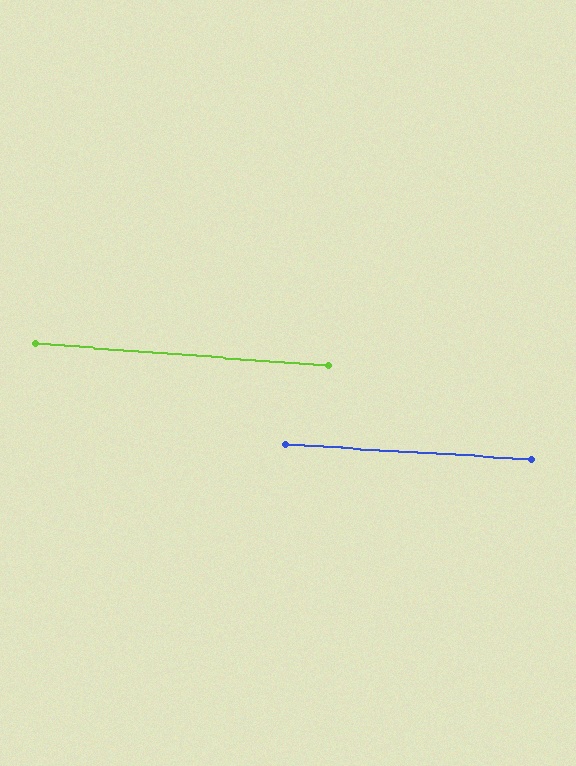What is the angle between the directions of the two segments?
Approximately 1 degree.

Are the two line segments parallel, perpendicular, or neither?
Parallel — their directions differ by only 0.9°.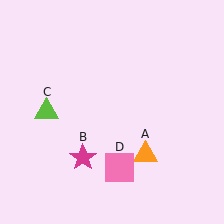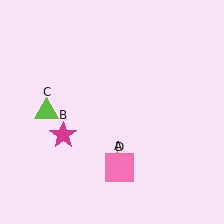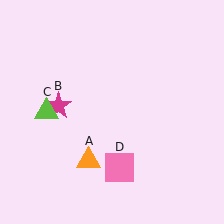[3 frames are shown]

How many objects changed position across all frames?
2 objects changed position: orange triangle (object A), magenta star (object B).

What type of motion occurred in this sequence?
The orange triangle (object A), magenta star (object B) rotated clockwise around the center of the scene.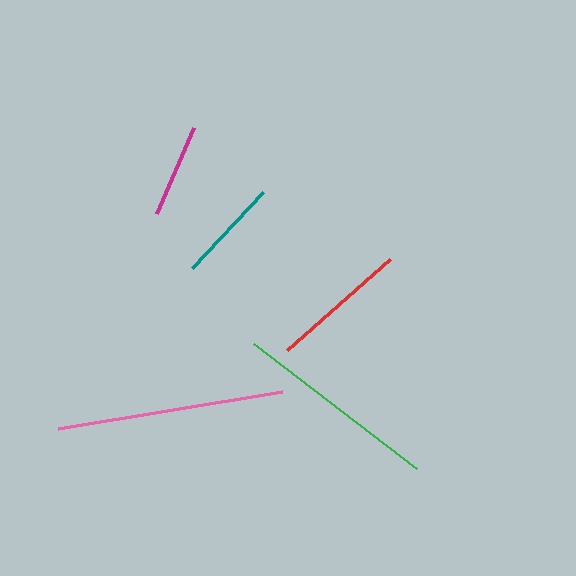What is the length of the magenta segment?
The magenta segment is approximately 93 pixels long.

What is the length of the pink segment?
The pink segment is approximately 227 pixels long.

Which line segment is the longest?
The pink line is the longest at approximately 227 pixels.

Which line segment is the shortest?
The magenta line is the shortest at approximately 93 pixels.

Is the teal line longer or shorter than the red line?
The red line is longer than the teal line.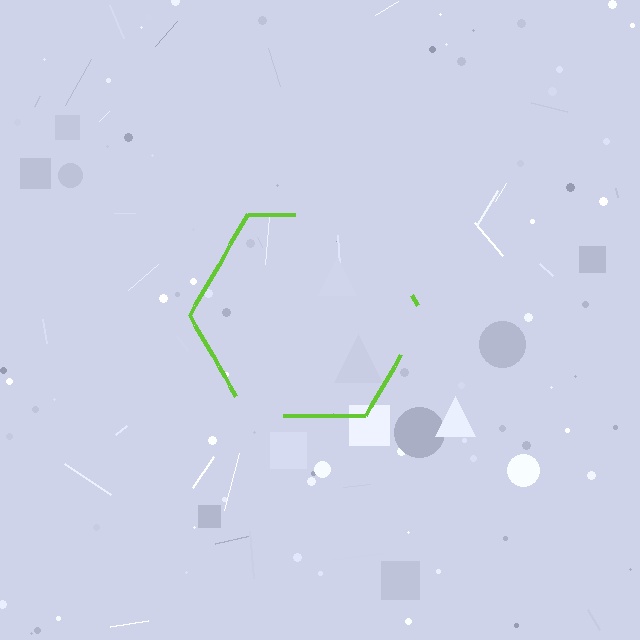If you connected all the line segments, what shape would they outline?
They would outline a hexagon.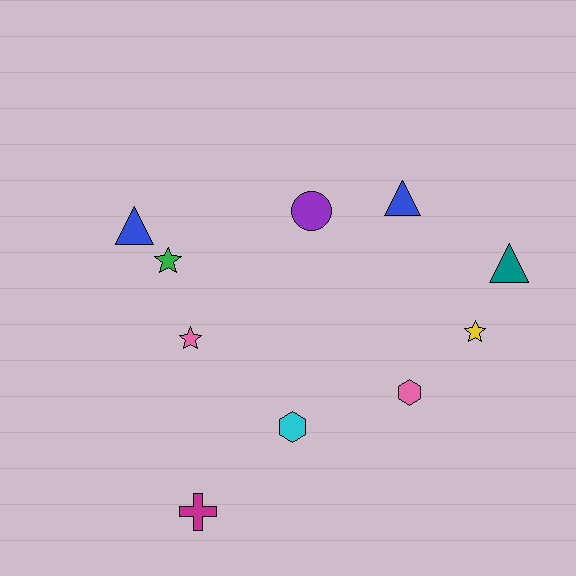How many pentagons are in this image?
There are no pentagons.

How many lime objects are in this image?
There are no lime objects.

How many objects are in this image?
There are 10 objects.